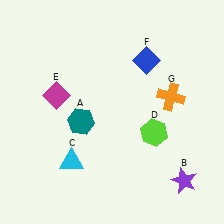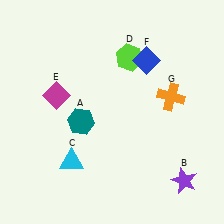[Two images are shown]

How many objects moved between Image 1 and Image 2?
1 object moved between the two images.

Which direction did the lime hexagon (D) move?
The lime hexagon (D) moved up.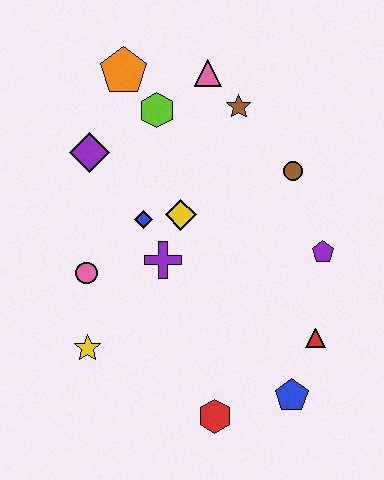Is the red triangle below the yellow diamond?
Yes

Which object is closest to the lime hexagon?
The orange pentagon is closest to the lime hexagon.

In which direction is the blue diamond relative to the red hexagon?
The blue diamond is above the red hexagon.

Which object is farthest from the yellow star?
The pink triangle is farthest from the yellow star.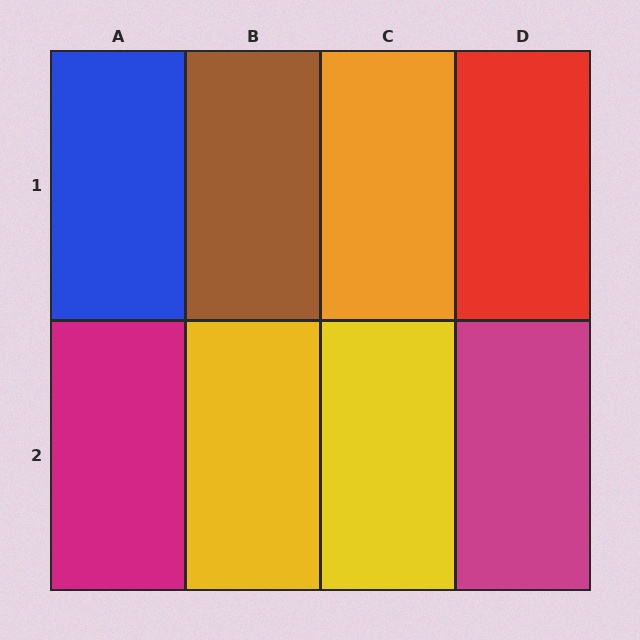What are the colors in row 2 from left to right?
Magenta, yellow, yellow, magenta.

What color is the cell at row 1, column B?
Brown.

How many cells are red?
1 cell is red.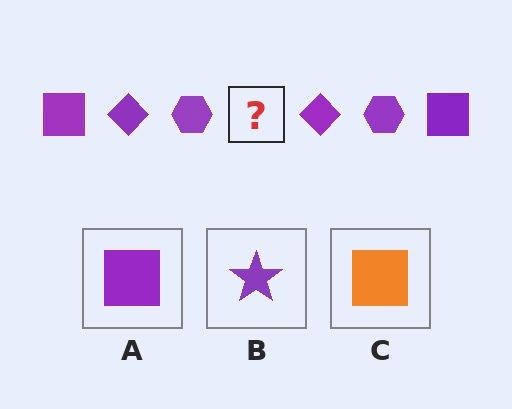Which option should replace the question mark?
Option A.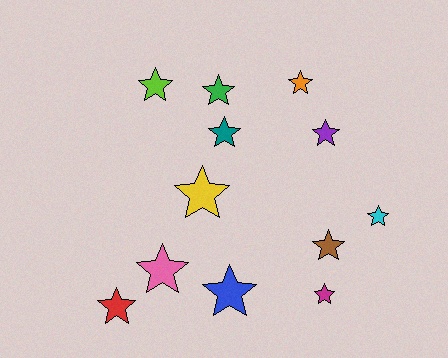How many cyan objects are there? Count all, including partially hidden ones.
There is 1 cyan object.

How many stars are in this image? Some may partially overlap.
There are 12 stars.